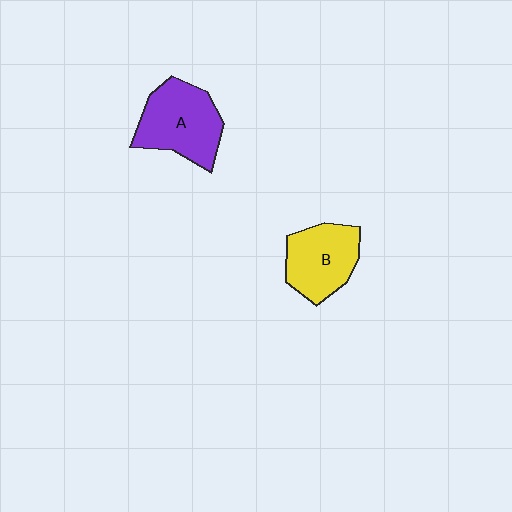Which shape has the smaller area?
Shape B (yellow).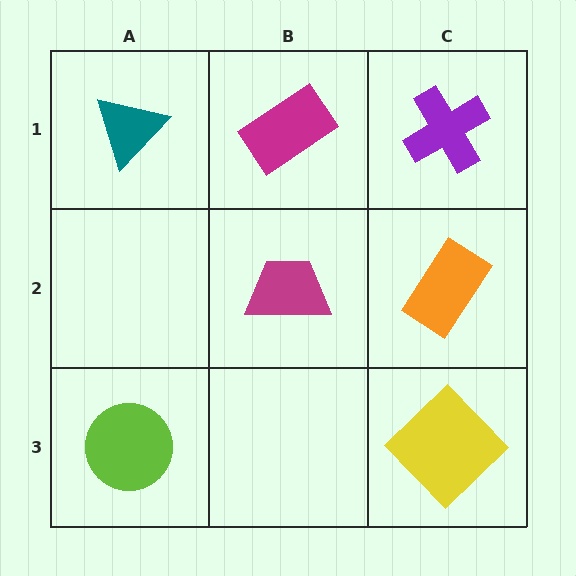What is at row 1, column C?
A purple cross.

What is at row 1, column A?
A teal triangle.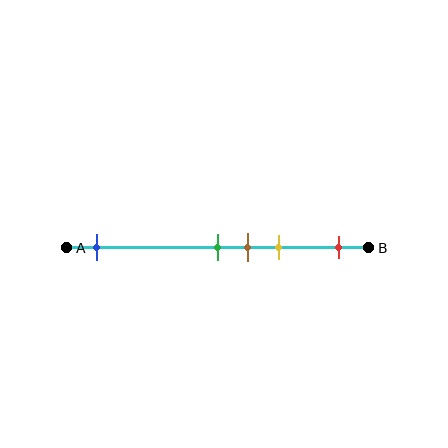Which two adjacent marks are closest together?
The green and brown marks are the closest adjacent pair.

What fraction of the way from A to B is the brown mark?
The brown mark is approximately 60% (0.6) of the way from A to B.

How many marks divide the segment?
There are 5 marks dividing the segment.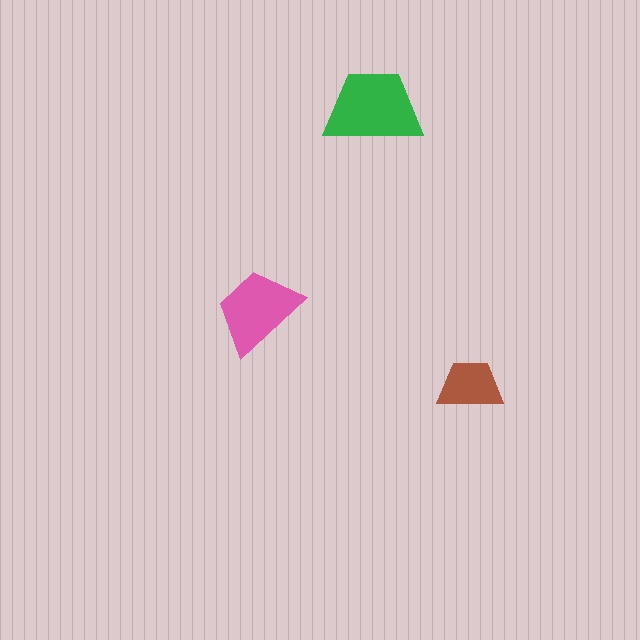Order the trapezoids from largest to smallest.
the green one, the pink one, the brown one.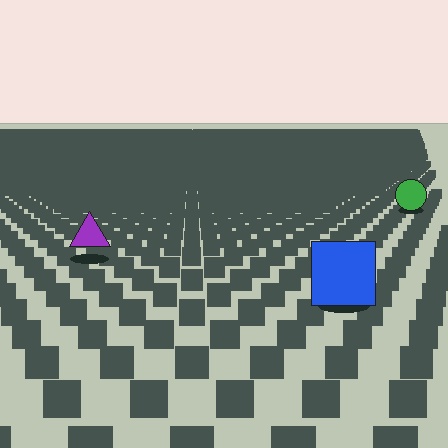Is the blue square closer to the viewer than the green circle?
Yes. The blue square is closer — you can tell from the texture gradient: the ground texture is coarser near it.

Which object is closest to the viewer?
The blue square is closest. The texture marks near it are larger and more spread out.